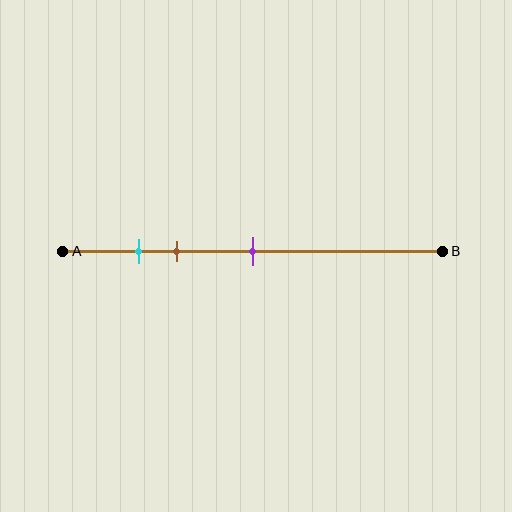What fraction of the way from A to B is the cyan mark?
The cyan mark is approximately 20% (0.2) of the way from A to B.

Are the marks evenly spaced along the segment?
No, the marks are not evenly spaced.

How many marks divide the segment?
There are 3 marks dividing the segment.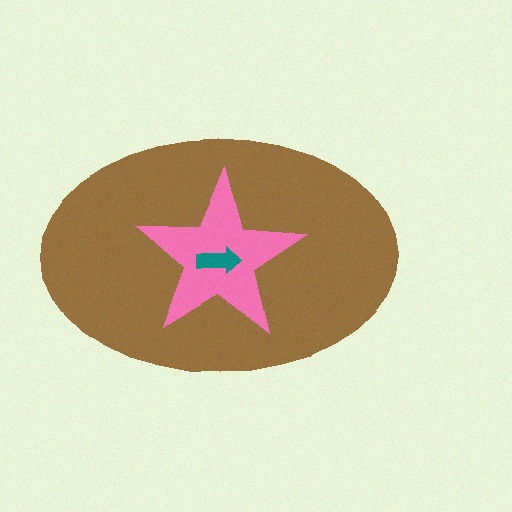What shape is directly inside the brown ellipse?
The pink star.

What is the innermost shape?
The teal arrow.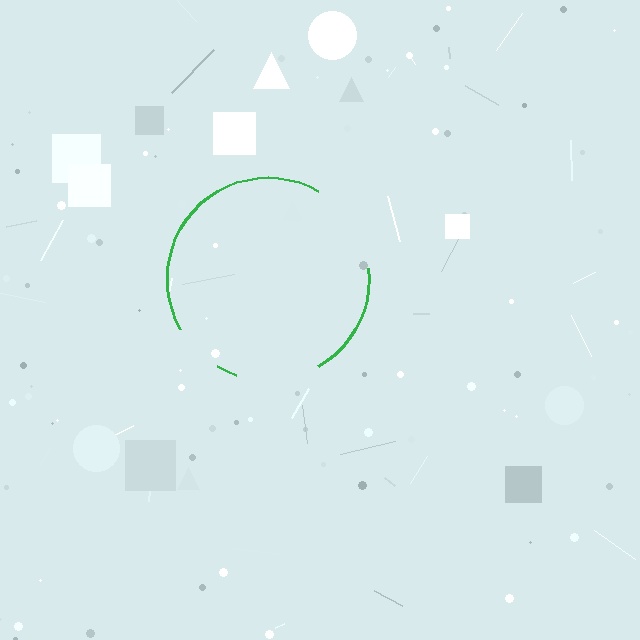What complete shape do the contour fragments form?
The contour fragments form a circle.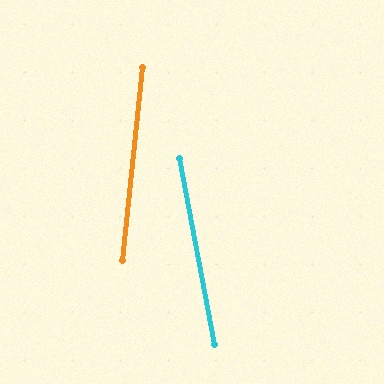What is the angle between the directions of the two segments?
Approximately 17 degrees.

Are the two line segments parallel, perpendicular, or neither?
Neither parallel nor perpendicular — they differ by about 17°.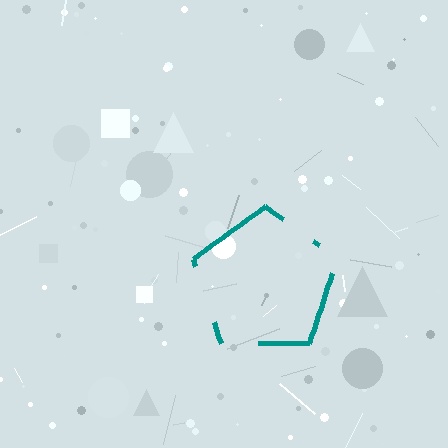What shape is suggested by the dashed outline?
The dashed outline suggests a pentagon.